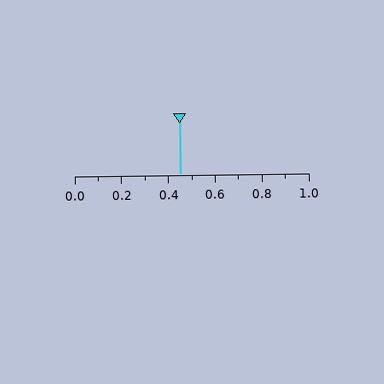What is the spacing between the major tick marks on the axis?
The major ticks are spaced 0.2 apart.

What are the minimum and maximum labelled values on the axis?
The axis runs from 0.0 to 1.0.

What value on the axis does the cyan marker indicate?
The marker indicates approximately 0.45.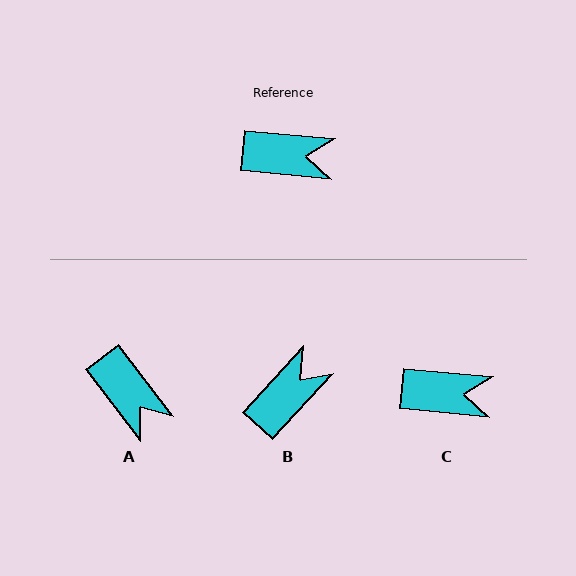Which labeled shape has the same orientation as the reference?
C.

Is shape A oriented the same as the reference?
No, it is off by about 47 degrees.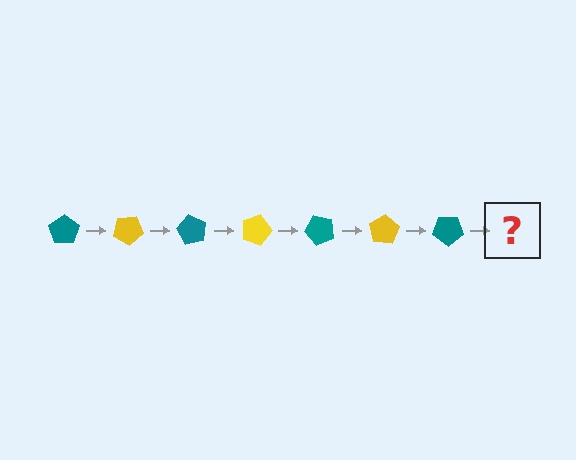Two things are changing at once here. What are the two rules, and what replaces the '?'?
The two rules are that it rotates 30 degrees each step and the color cycles through teal and yellow. The '?' should be a yellow pentagon, rotated 210 degrees from the start.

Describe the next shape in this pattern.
It should be a yellow pentagon, rotated 210 degrees from the start.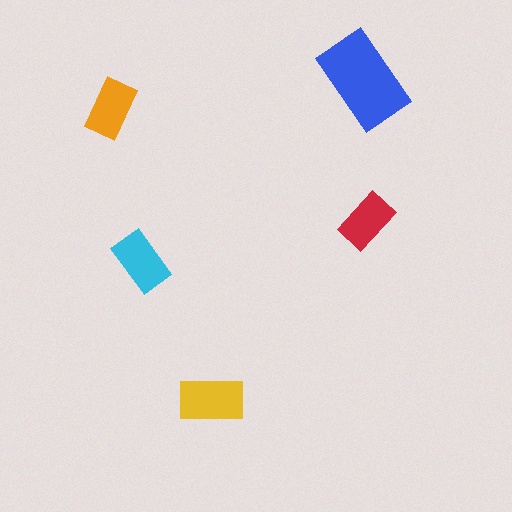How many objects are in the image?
There are 5 objects in the image.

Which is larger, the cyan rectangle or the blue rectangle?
The blue one.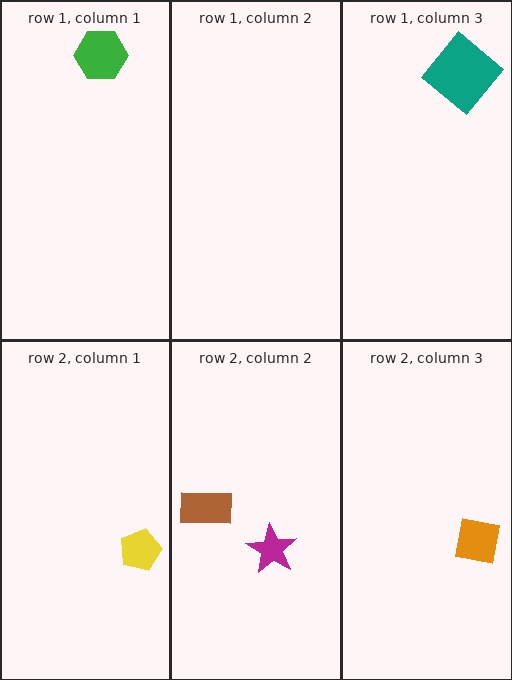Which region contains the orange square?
The row 2, column 3 region.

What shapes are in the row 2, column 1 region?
The yellow pentagon.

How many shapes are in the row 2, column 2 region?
2.